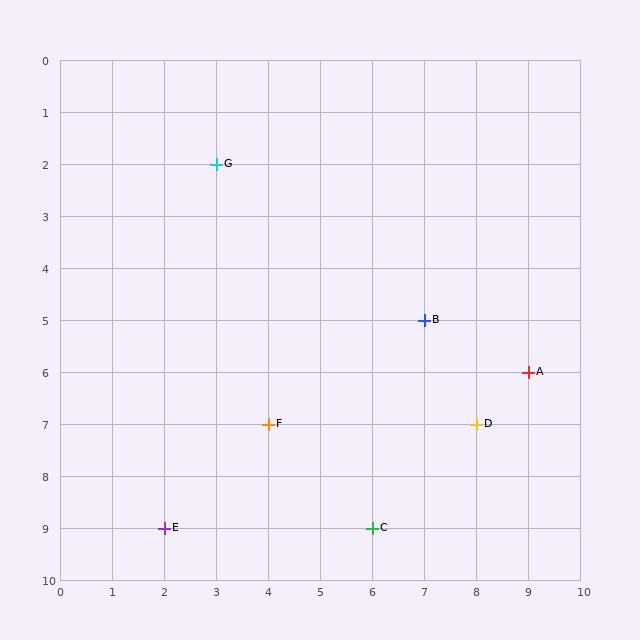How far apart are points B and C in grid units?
Points B and C are 1 column and 4 rows apart (about 4.1 grid units diagonally).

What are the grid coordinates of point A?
Point A is at grid coordinates (9, 6).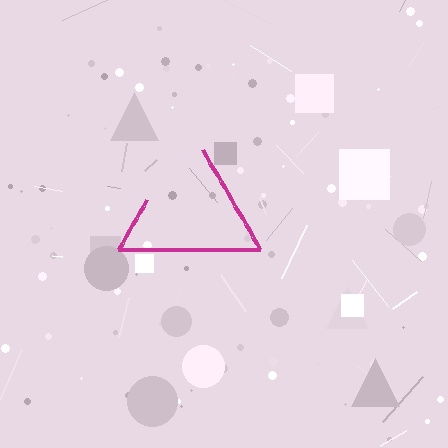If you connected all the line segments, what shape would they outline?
They would outline a triangle.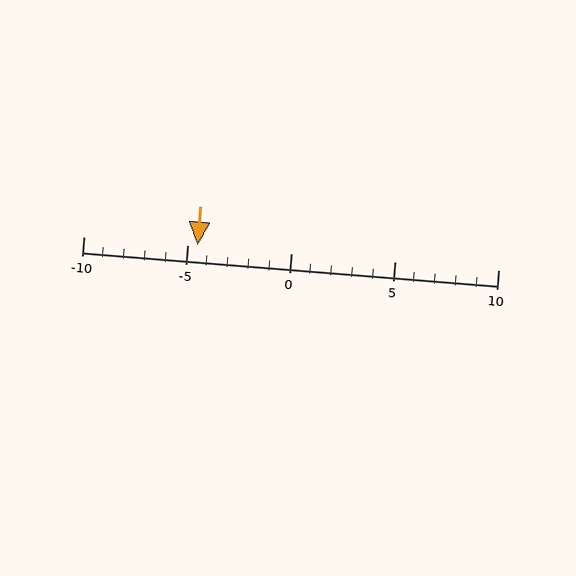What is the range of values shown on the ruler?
The ruler shows values from -10 to 10.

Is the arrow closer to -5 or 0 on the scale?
The arrow is closer to -5.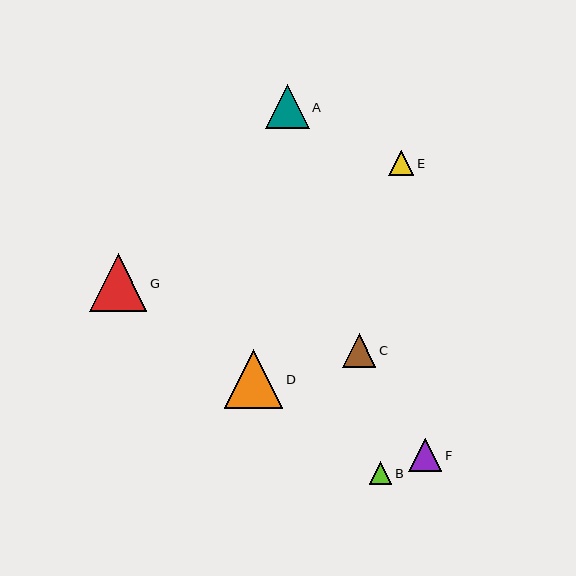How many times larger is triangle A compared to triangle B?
Triangle A is approximately 2.0 times the size of triangle B.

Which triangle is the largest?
Triangle D is the largest with a size of approximately 59 pixels.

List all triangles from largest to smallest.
From largest to smallest: D, G, A, F, C, E, B.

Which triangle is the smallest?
Triangle B is the smallest with a size of approximately 22 pixels.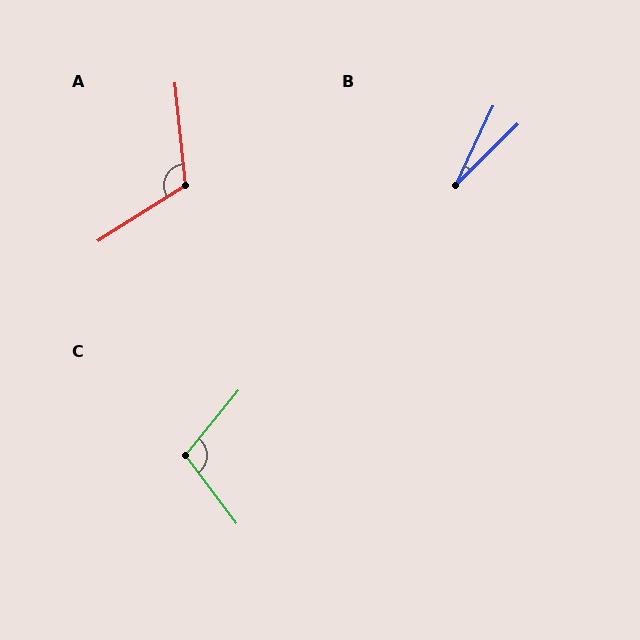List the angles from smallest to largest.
B (20°), C (104°), A (117°).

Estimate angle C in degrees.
Approximately 104 degrees.